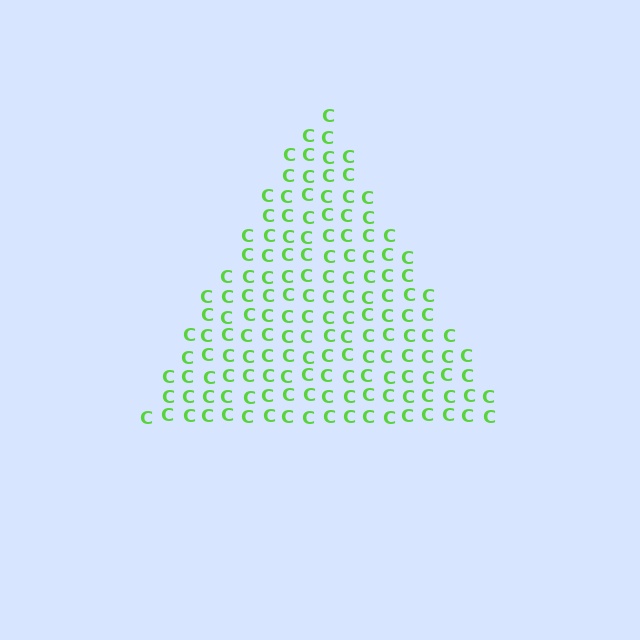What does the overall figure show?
The overall figure shows a triangle.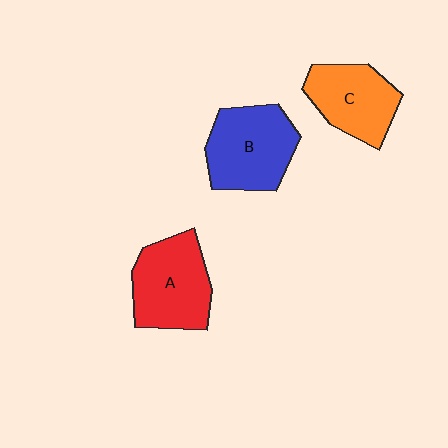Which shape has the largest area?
Shape B (blue).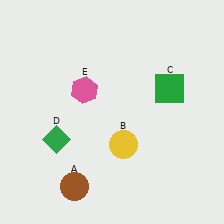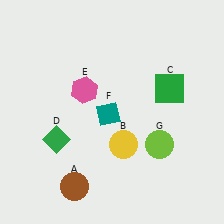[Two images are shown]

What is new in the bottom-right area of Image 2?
A lime circle (G) was added in the bottom-right area of Image 2.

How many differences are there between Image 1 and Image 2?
There are 2 differences between the two images.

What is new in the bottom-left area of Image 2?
A teal diamond (F) was added in the bottom-left area of Image 2.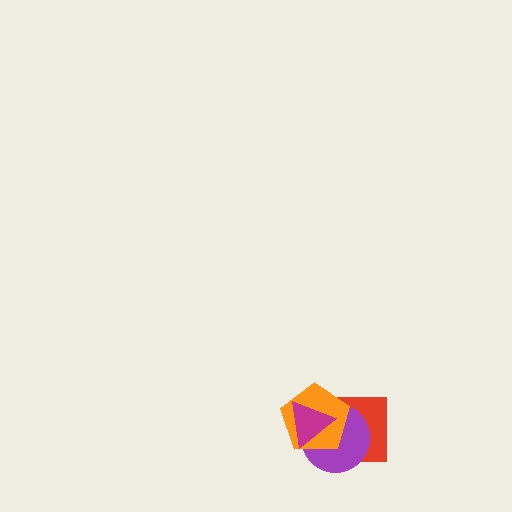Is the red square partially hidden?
Yes, it is partially covered by another shape.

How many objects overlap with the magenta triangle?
3 objects overlap with the magenta triangle.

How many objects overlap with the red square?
3 objects overlap with the red square.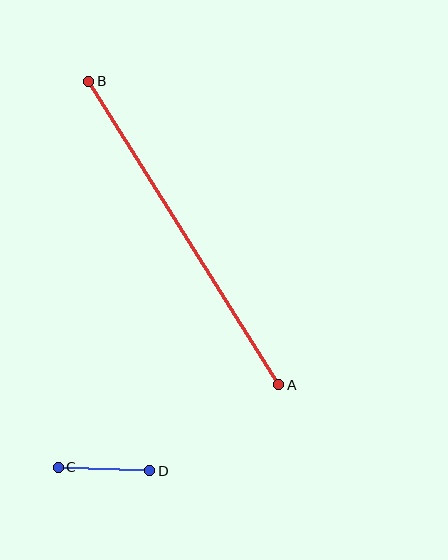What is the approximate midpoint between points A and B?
The midpoint is at approximately (184, 233) pixels.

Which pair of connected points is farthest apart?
Points A and B are farthest apart.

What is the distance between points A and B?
The distance is approximately 358 pixels.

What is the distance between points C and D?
The distance is approximately 91 pixels.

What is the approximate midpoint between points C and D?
The midpoint is at approximately (104, 469) pixels.